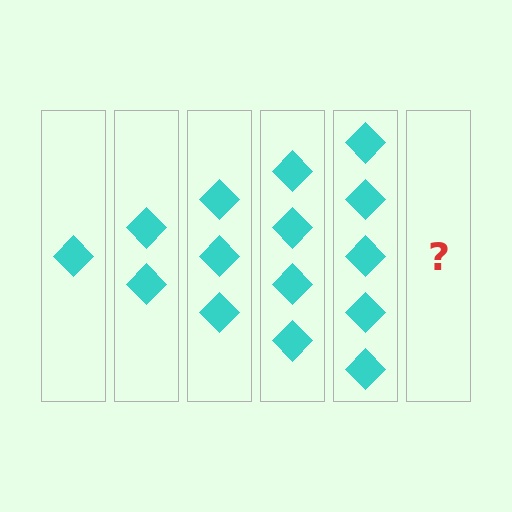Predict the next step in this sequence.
The next step is 6 diamonds.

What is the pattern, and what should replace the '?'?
The pattern is that each step adds one more diamond. The '?' should be 6 diamonds.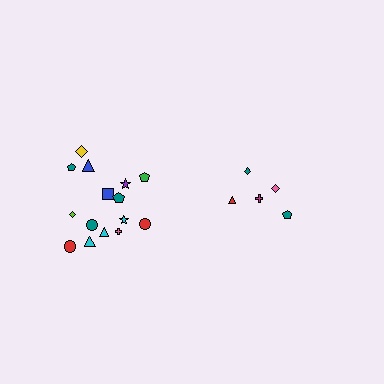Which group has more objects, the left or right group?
The left group.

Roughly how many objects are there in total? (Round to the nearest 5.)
Roughly 20 objects in total.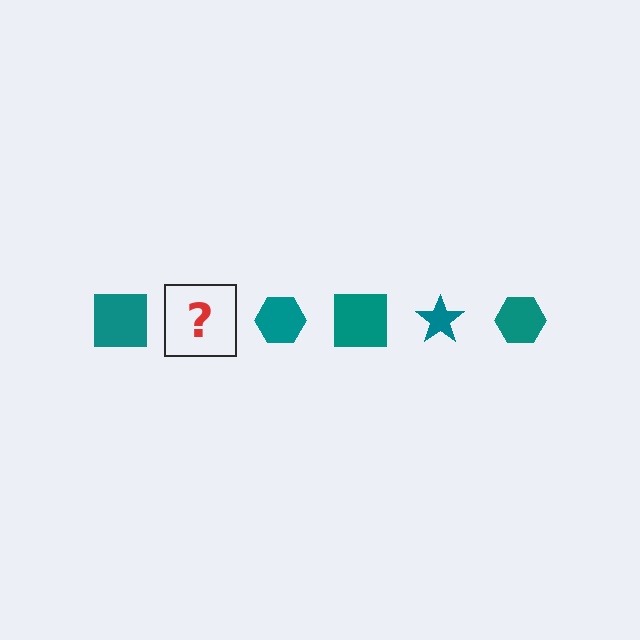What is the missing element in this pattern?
The missing element is a teal star.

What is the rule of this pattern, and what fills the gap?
The rule is that the pattern cycles through square, star, hexagon shapes in teal. The gap should be filled with a teal star.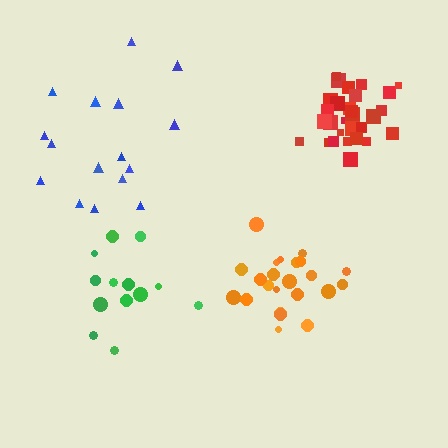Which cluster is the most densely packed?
Red.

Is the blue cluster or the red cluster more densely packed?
Red.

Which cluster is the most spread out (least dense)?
Blue.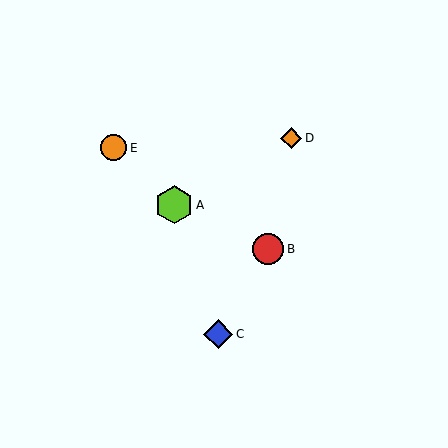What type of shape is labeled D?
Shape D is an orange diamond.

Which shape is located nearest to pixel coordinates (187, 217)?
The lime hexagon (labeled A) at (174, 205) is nearest to that location.